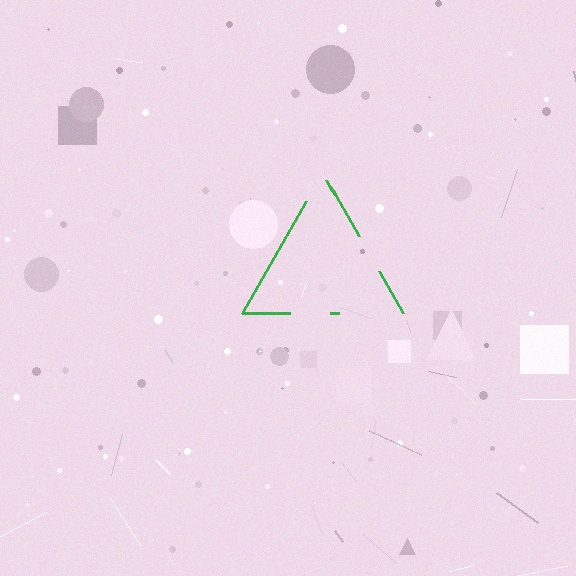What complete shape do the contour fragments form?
The contour fragments form a triangle.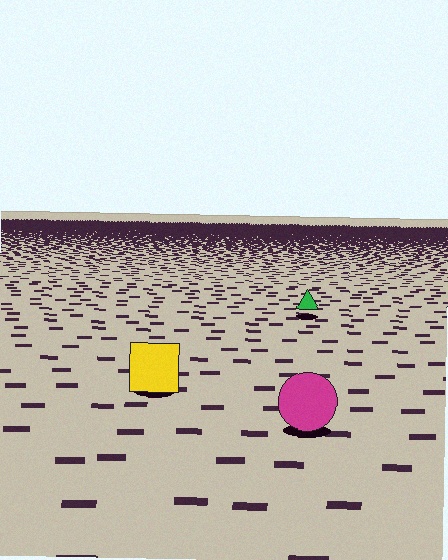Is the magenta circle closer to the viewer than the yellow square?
Yes. The magenta circle is closer — you can tell from the texture gradient: the ground texture is coarser near it.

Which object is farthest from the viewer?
The green triangle is farthest from the viewer. It appears smaller and the ground texture around it is denser.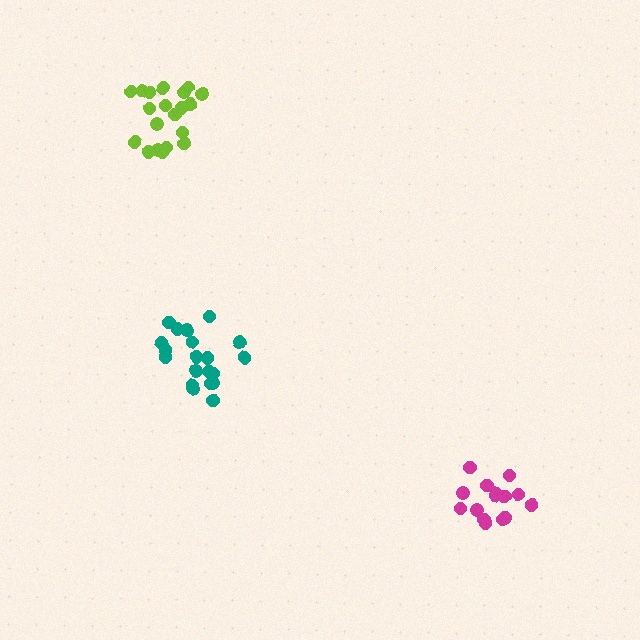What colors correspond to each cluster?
The clusters are colored: teal, lime, magenta.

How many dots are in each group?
Group 1: 20 dots, Group 2: 20 dots, Group 3: 16 dots (56 total).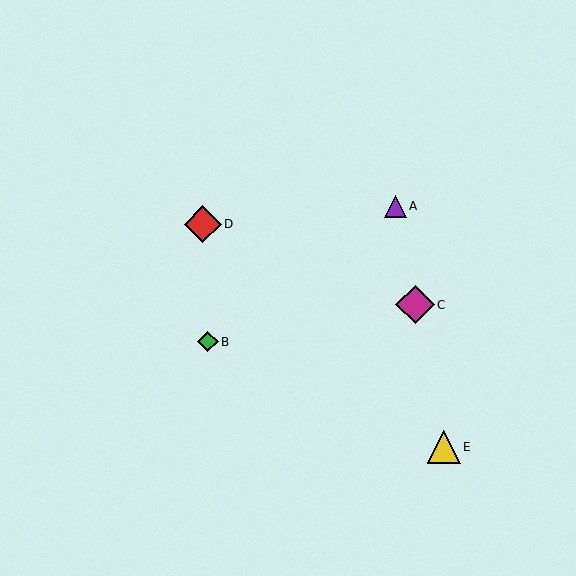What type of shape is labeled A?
Shape A is a purple triangle.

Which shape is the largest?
The magenta diamond (labeled C) is the largest.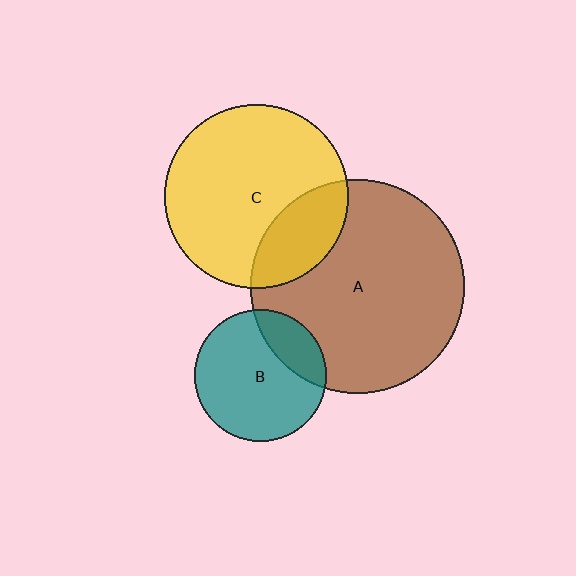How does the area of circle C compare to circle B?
Approximately 1.9 times.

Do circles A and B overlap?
Yes.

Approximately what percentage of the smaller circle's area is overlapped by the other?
Approximately 20%.